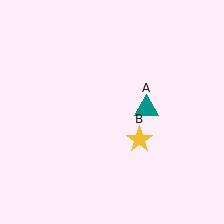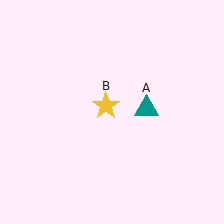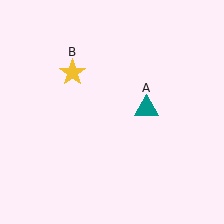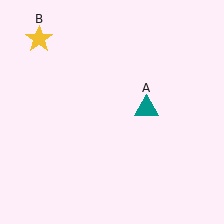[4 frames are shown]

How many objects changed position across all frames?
1 object changed position: yellow star (object B).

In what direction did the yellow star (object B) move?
The yellow star (object B) moved up and to the left.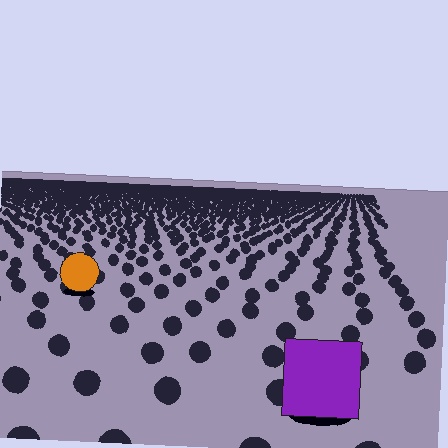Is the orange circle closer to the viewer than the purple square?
No. The purple square is closer — you can tell from the texture gradient: the ground texture is coarser near it.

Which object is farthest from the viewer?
The orange circle is farthest from the viewer. It appears smaller and the ground texture around it is denser.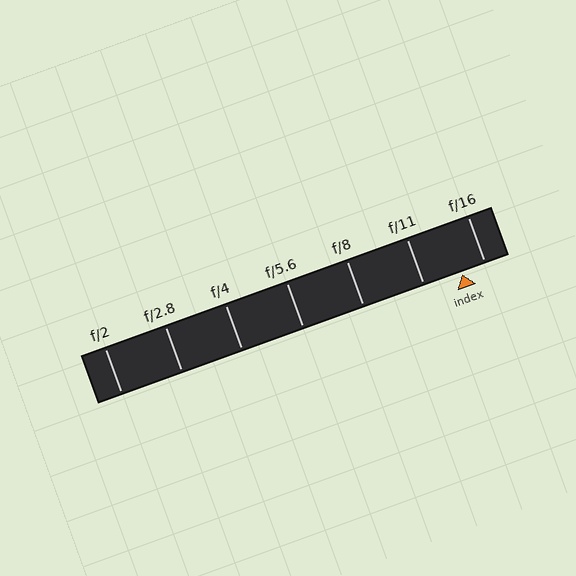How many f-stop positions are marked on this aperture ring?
There are 7 f-stop positions marked.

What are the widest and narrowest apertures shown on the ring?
The widest aperture shown is f/2 and the narrowest is f/16.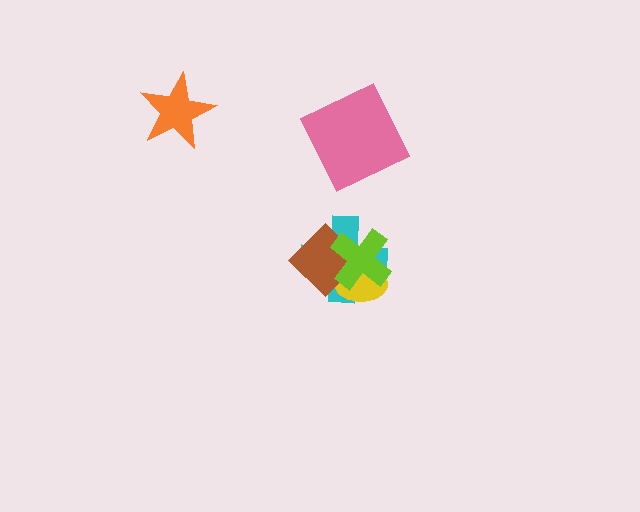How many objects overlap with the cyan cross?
3 objects overlap with the cyan cross.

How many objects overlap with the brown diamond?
3 objects overlap with the brown diamond.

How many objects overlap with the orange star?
0 objects overlap with the orange star.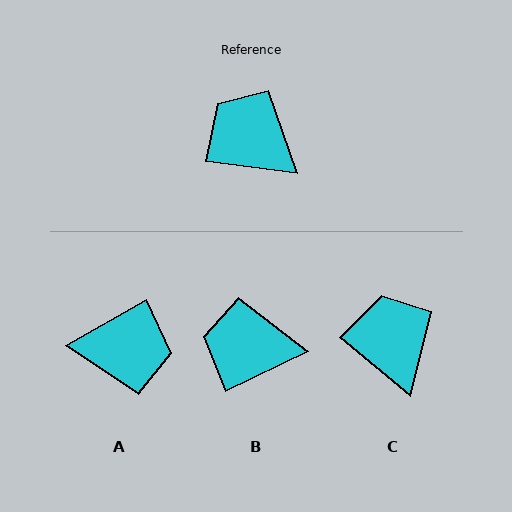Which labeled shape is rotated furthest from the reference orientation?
A, about 143 degrees away.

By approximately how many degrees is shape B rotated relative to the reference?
Approximately 34 degrees counter-clockwise.